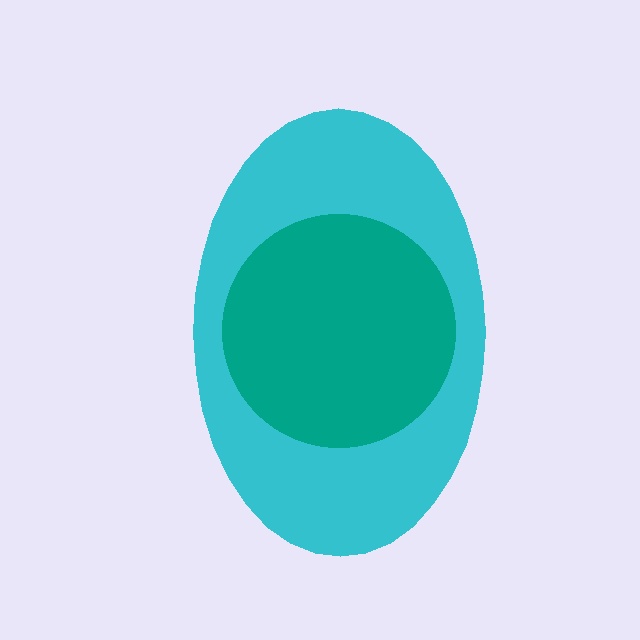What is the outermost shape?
The cyan ellipse.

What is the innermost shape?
The teal circle.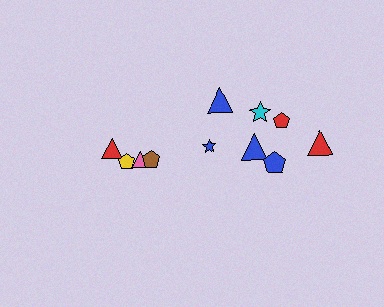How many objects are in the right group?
There are 7 objects.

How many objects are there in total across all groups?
There are 11 objects.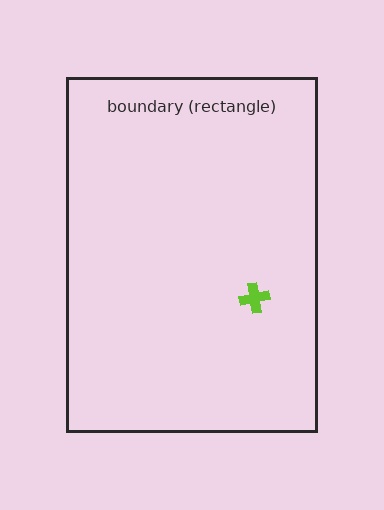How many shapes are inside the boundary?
1 inside, 0 outside.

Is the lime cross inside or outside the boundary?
Inside.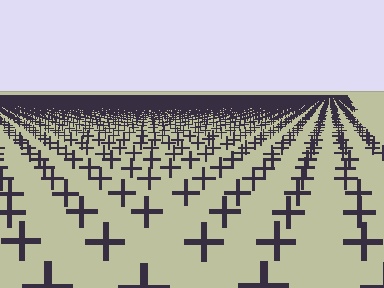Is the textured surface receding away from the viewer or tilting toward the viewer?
The surface is receding away from the viewer. Texture elements get smaller and denser toward the top.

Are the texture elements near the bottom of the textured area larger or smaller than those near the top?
Larger. Near the bottom, elements are closer to the viewer and appear at a bigger on-screen size.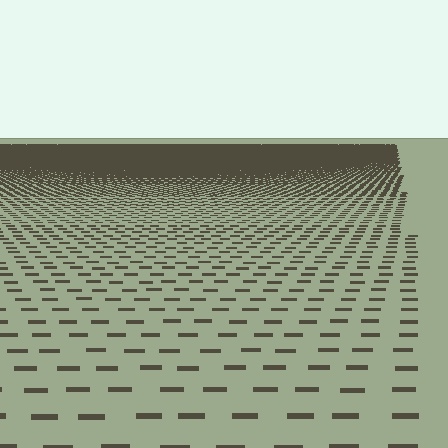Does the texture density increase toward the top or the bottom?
Density increases toward the top.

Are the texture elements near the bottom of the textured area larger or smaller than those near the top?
Larger. Near the bottom, elements are closer to the viewer and appear at a bigger on-screen size.